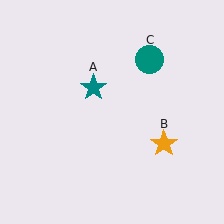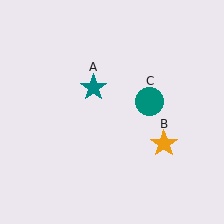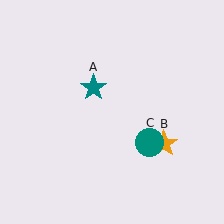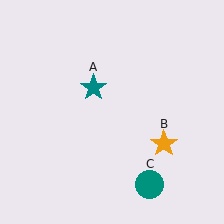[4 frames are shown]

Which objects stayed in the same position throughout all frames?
Teal star (object A) and orange star (object B) remained stationary.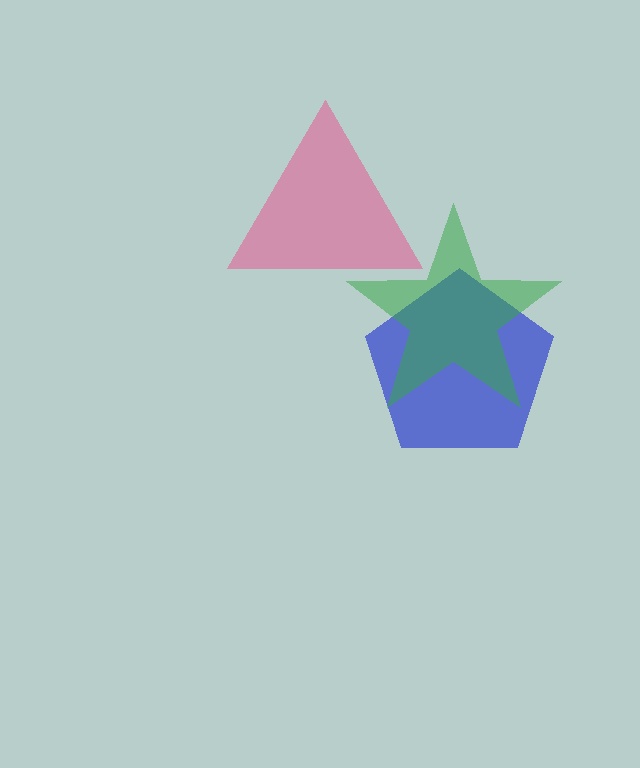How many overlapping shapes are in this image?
There are 3 overlapping shapes in the image.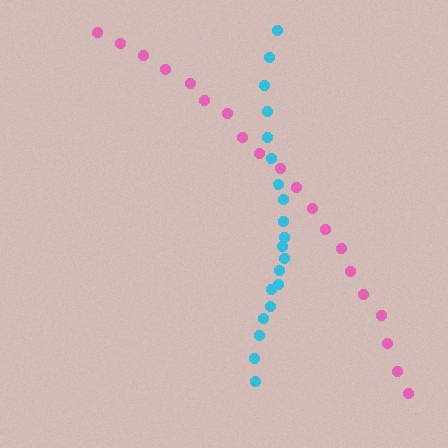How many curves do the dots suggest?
There are 2 distinct paths.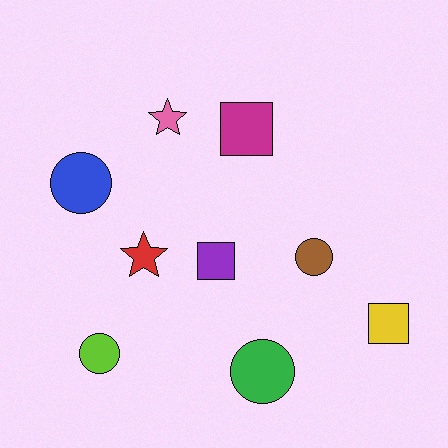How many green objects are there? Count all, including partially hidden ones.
There is 1 green object.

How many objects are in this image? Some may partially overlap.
There are 9 objects.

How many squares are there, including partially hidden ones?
There are 3 squares.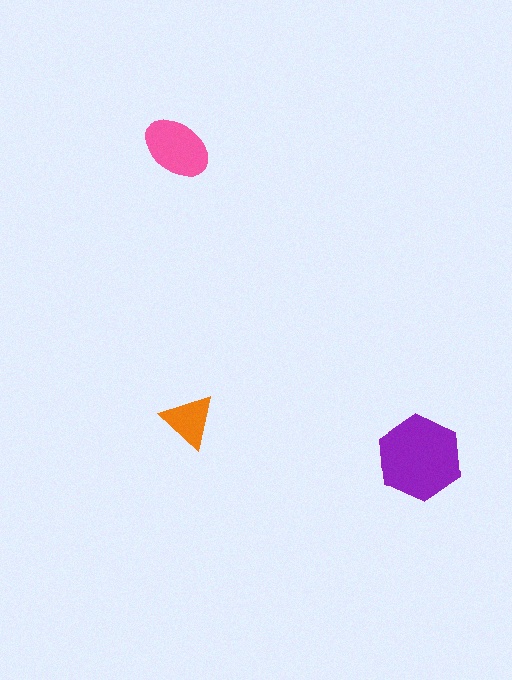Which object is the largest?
The purple hexagon.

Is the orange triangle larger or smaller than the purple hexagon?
Smaller.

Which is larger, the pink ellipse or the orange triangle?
The pink ellipse.